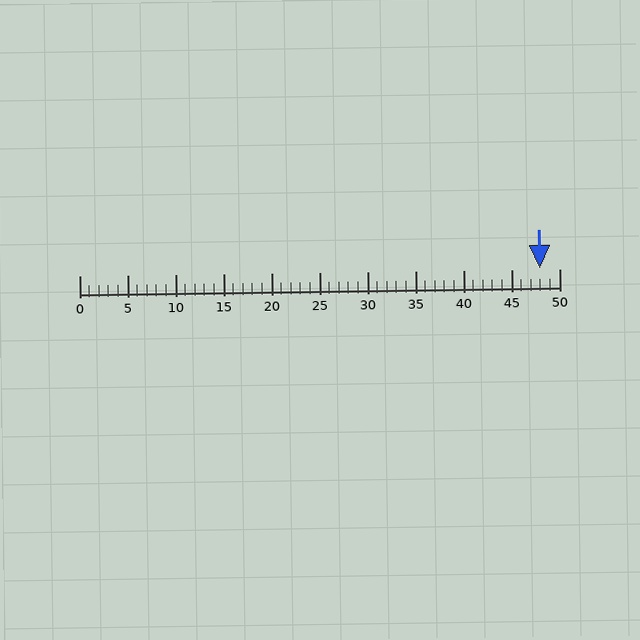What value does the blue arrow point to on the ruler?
The blue arrow points to approximately 48.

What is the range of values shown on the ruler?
The ruler shows values from 0 to 50.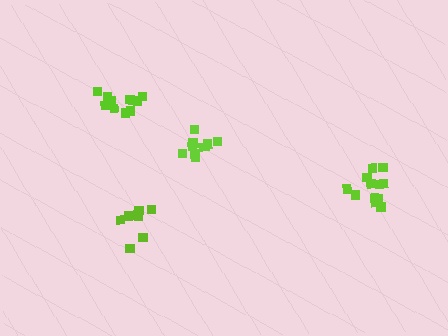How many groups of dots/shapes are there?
There are 4 groups.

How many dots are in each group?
Group 1: 8 dots, Group 2: 11 dots, Group 3: 12 dots, Group 4: 11 dots (42 total).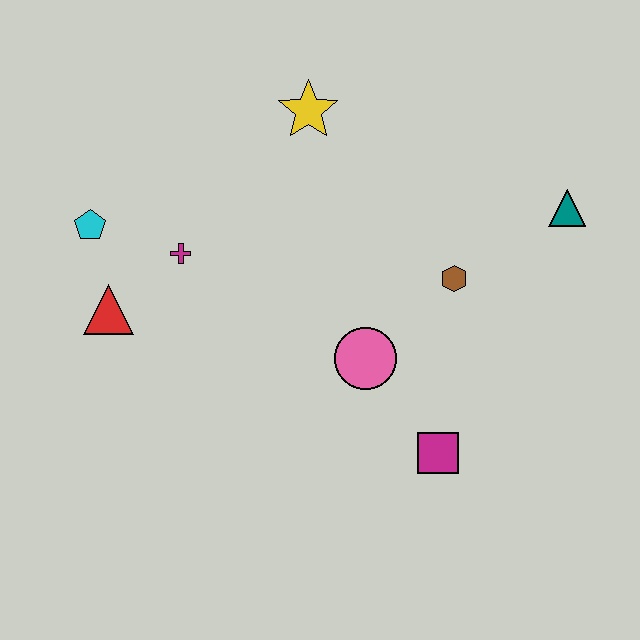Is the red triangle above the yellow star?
No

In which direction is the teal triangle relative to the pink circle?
The teal triangle is to the right of the pink circle.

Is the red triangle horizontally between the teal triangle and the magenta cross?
No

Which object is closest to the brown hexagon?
The pink circle is closest to the brown hexagon.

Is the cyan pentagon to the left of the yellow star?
Yes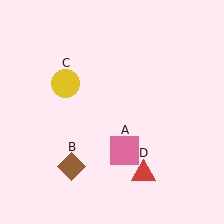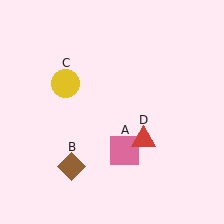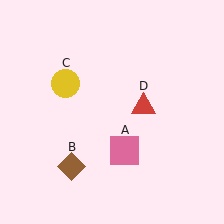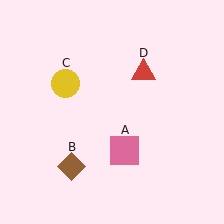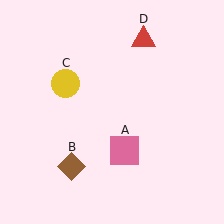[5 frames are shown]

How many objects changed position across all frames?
1 object changed position: red triangle (object D).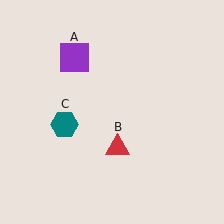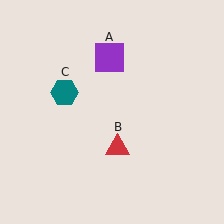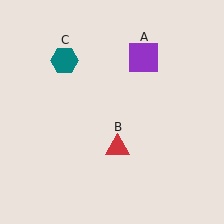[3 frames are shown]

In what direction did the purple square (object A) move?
The purple square (object A) moved right.